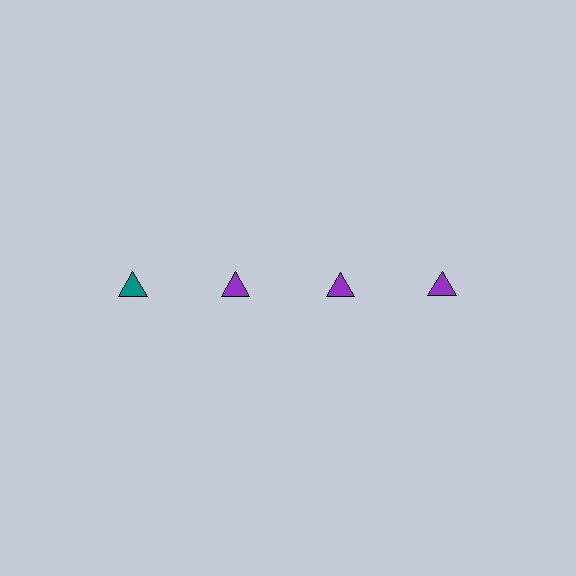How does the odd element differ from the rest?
It has a different color: teal instead of purple.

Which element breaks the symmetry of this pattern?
The teal triangle in the top row, leftmost column breaks the symmetry. All other shapes are purple triangles.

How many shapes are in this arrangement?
There are 4 shapes arranged in a grid pattern.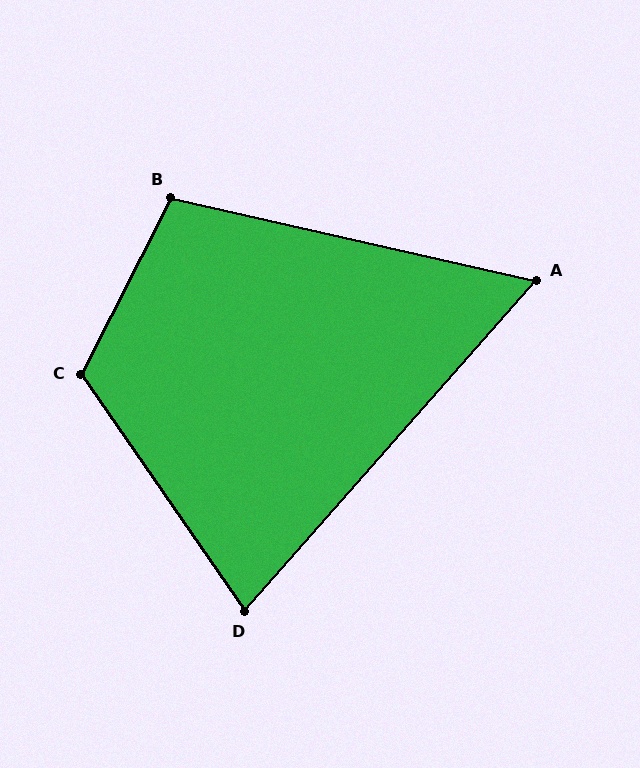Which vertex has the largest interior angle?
C, at approximately 119 degrees.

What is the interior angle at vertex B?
Approximately 104 degrees (obtuse).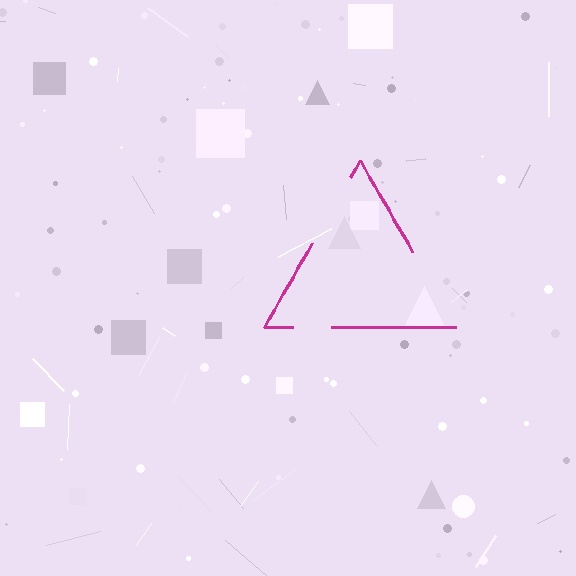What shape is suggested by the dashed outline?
The dashed outline suggests a triangle.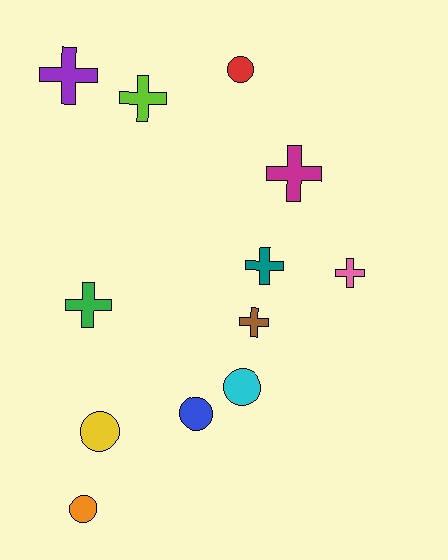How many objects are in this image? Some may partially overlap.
There are 12 objects.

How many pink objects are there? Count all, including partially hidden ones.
There is 1 pink object.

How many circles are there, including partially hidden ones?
There are 5 circles.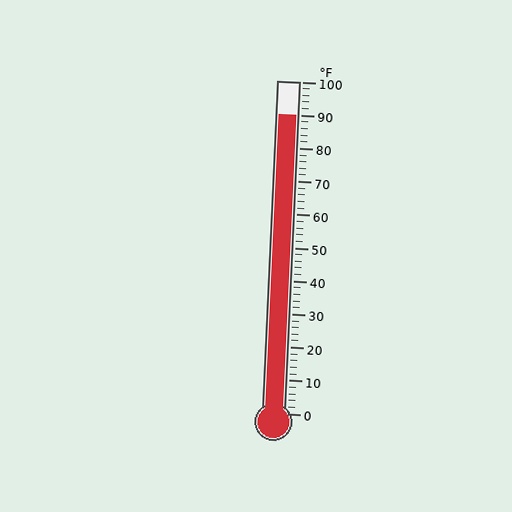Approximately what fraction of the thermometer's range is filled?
The thermometer is filled to approximately 90% of its range.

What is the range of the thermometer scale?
The thermometer scale ranges from 0°F to 100°F.